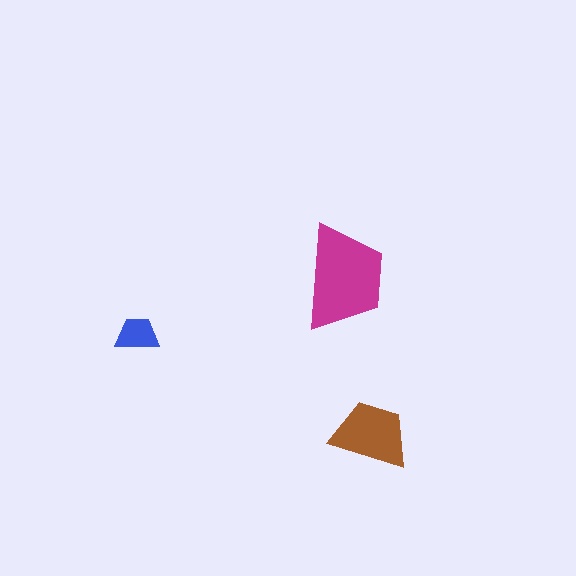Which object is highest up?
The magenta trapezoid is topmost.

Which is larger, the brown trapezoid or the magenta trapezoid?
The magenta one.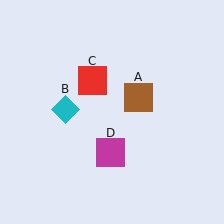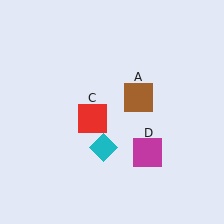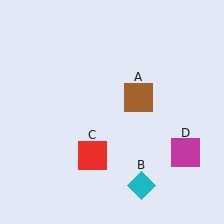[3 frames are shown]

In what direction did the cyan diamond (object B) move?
The cyan diamond (object B) moved down and to the right.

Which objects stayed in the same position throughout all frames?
Brown square (object A) remained stationary.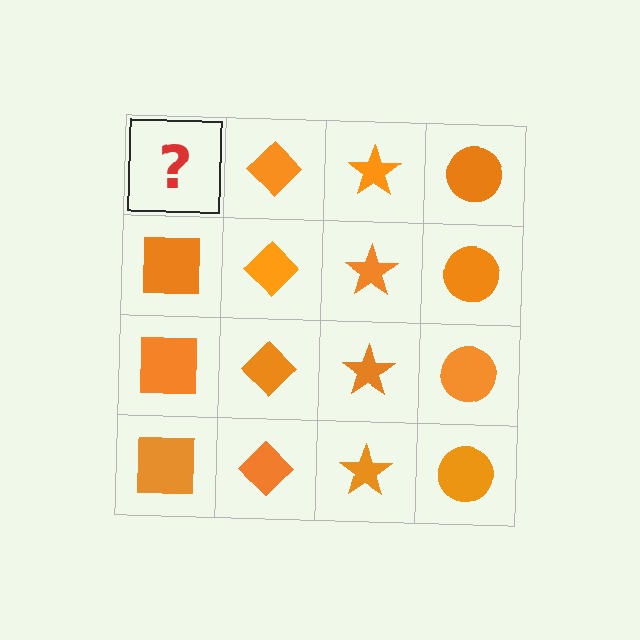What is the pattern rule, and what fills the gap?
The rule is that each column has a consistent shape. The gap should be filled with an orange square.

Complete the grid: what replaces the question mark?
The question mark should be replaced with an orange square.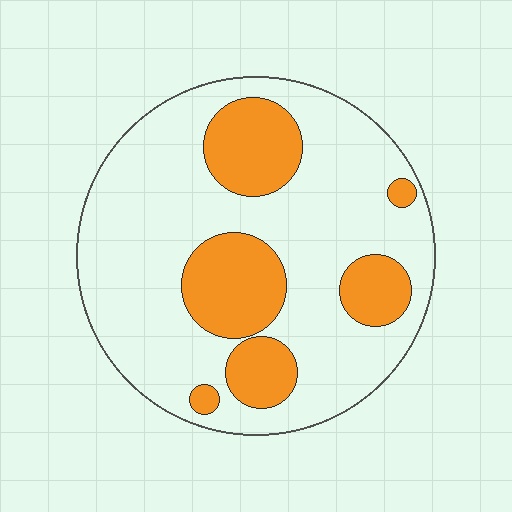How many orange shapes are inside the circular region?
6.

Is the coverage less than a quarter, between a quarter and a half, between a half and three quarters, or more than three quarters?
Between a quarter and a half.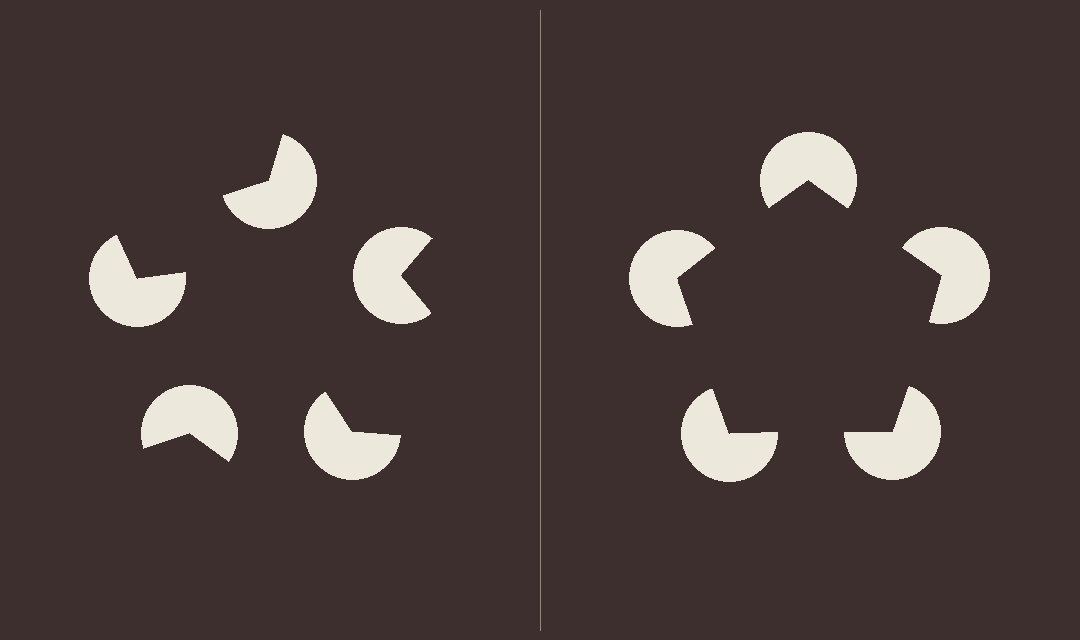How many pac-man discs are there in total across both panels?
10 — 5 on each side.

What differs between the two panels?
The pac-man discs are positioned identically on both sides; only the wedge orientations differ. On the right they align to a pentagon; on the left they are misaligned.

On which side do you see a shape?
An illusory pentagon appears on the right side. On the left side the wedge cuts are rotated, so no coherent shape forms.